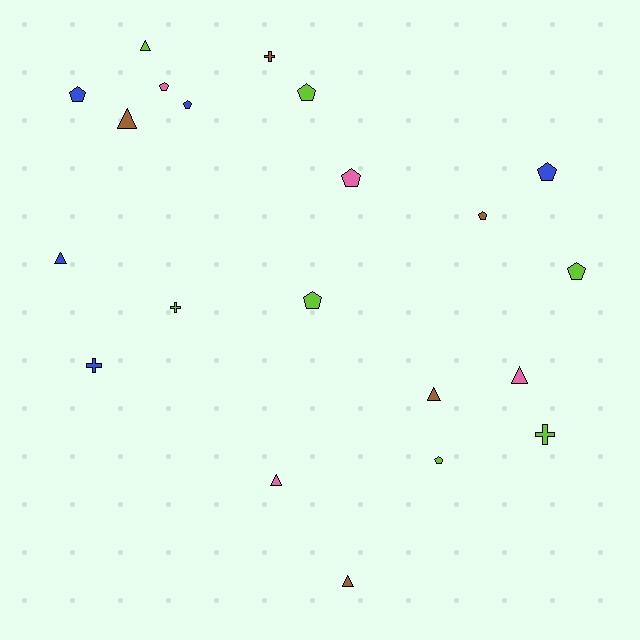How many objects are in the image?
There are 21 objects.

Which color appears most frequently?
Lime, with 7 objects.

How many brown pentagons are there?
There is 1 brown pentagon.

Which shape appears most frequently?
Pentagon, with 10 objects.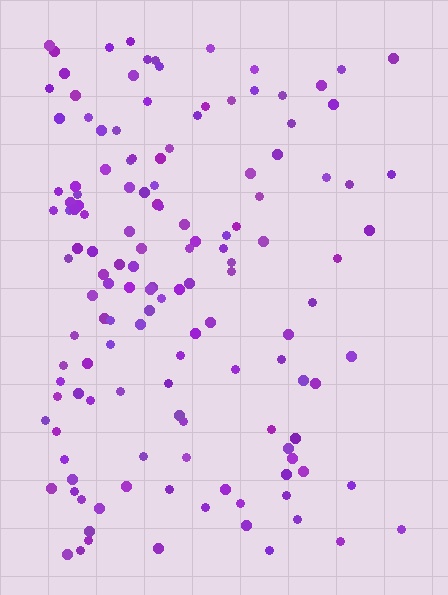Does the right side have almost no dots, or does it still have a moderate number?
Still a moderate number, just noticeably fewer than the left.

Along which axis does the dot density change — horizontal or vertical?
Horizontal.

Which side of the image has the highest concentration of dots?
The left.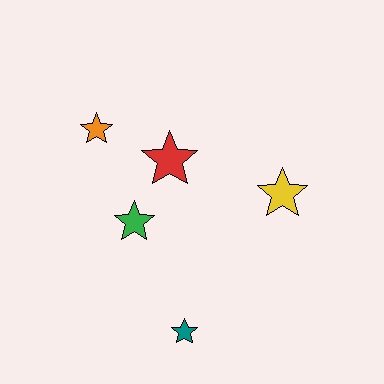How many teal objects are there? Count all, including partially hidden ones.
There is 1 teal object.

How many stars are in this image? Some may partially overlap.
There are 5 stars.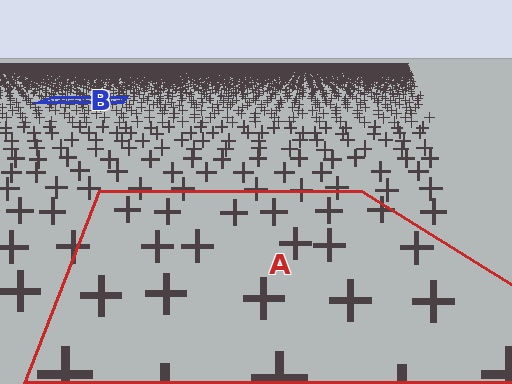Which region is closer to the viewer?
Region A is closer. The texture elements there are larger and more spread out.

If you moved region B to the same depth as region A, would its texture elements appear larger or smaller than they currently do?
They would appear larger. At a closer depth, the same texture elements are projected at a bigger on-screen size.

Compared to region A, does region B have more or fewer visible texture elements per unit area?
Region B has more texture elements per unit area — they are packed more densely because it is farther away.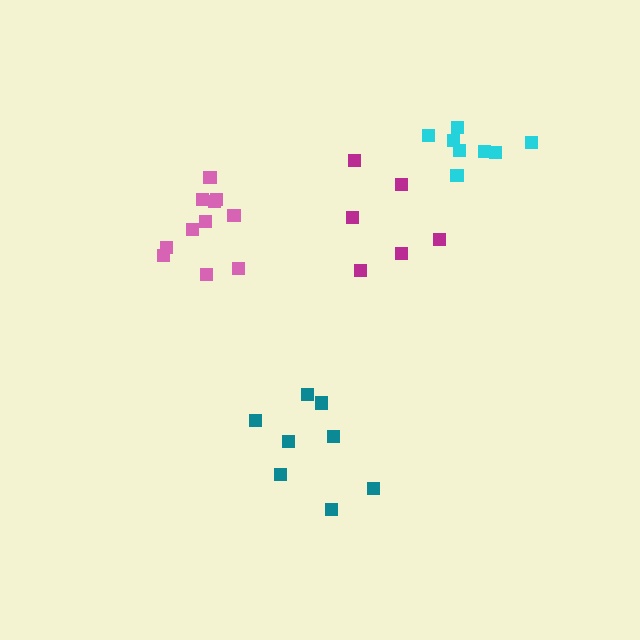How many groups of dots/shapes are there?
There are 4 groups.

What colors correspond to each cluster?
The clusters are colored: pink, magenta, cyan, teal.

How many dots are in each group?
Group 1: 11 dots, Group 2: 6 dots, Group 3: 8 dots, Group 4: 9 dots (34 total).